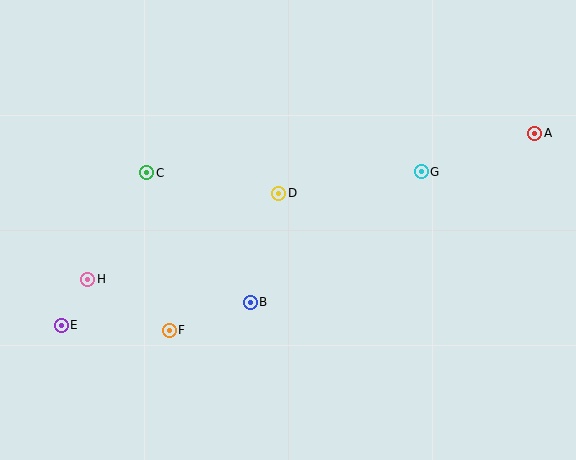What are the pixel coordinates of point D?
Point D is at (279, 193).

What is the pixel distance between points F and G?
The distance between F and G is 298 pixels.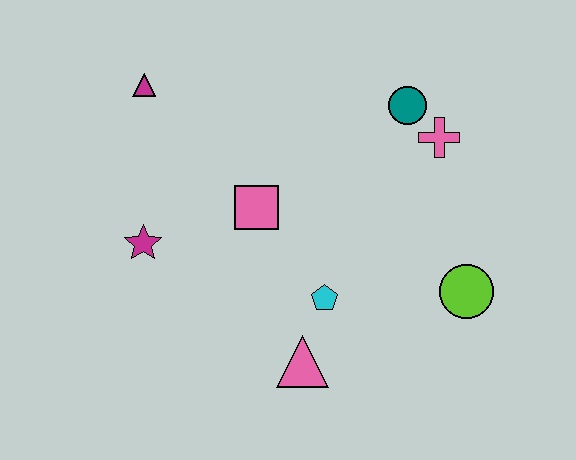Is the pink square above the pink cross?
No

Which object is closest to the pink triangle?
The cyan pentagon is closest to the pink triangle.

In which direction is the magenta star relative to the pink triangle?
The magenta star is to the left of the pink triangle.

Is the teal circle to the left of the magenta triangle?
No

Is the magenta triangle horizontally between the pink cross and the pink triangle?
No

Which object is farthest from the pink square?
The lime circle is farthest from the pink square.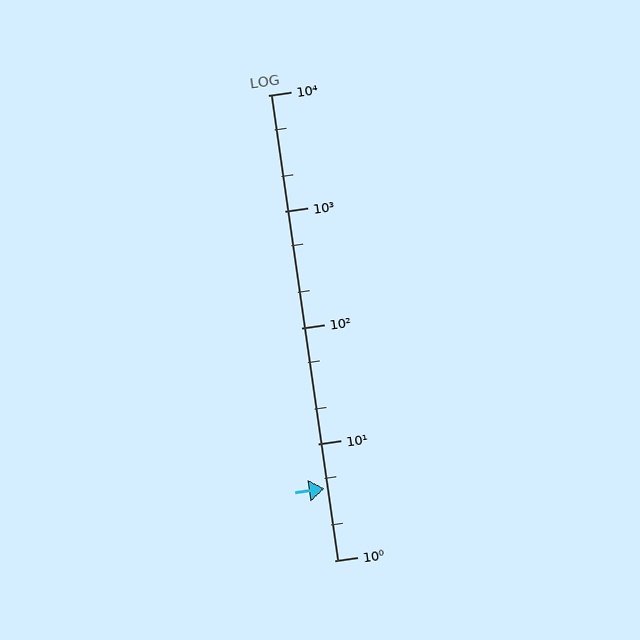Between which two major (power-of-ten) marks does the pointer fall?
The pointer is between 1 and 10.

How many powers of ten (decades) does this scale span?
The scale spans 4 decades, from 1 to 10000.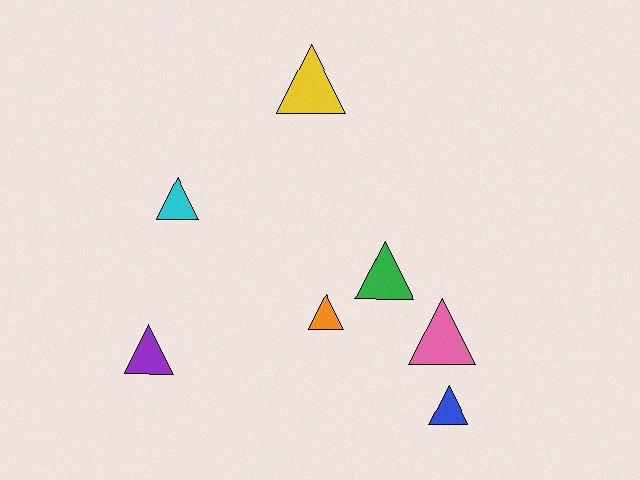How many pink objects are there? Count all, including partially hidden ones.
There is 1 pink object.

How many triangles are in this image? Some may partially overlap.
There are 7 triangles.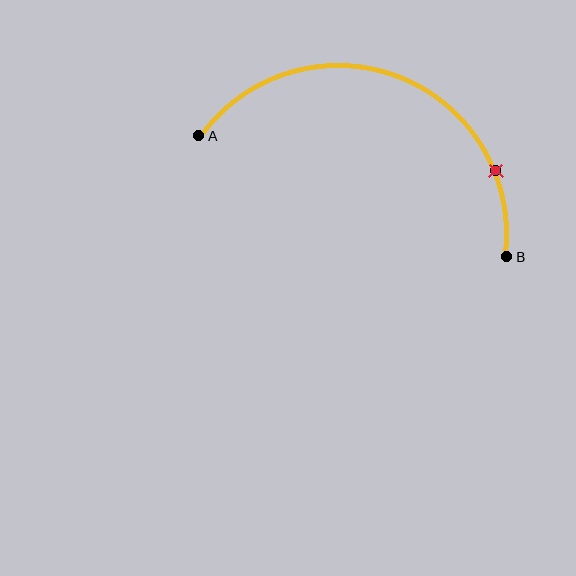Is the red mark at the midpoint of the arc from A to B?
No. The red mark lies on the arc but is closer to endpoint B. The arc midpoint would be at the point on the curve equidistant along the arc from both A and B.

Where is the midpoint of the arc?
The arc midpoint is the point on the curve farthest from the straight line joining A and B. It sits above that line.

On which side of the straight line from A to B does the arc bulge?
The arc bulges above the straight line connecting A and B.